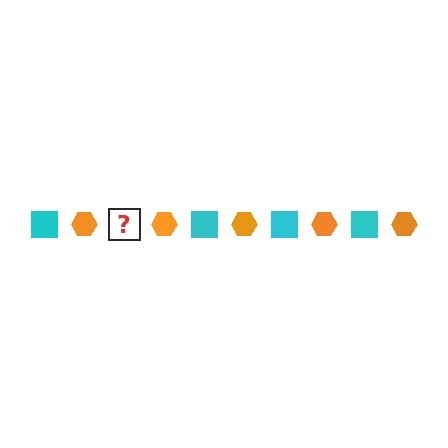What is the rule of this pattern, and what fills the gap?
The rule is that the pattern alternates between cyan square and orange hexagon. The gap should be filled with a cyan square.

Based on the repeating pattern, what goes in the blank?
The blank should be a cyan square.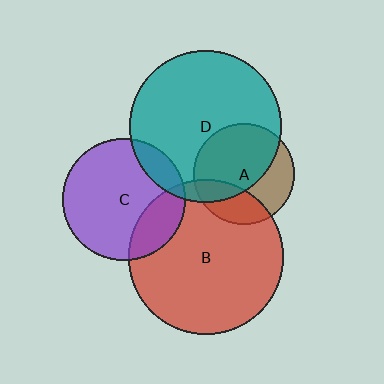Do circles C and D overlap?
Yes.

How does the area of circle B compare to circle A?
Approximately 2.4 times.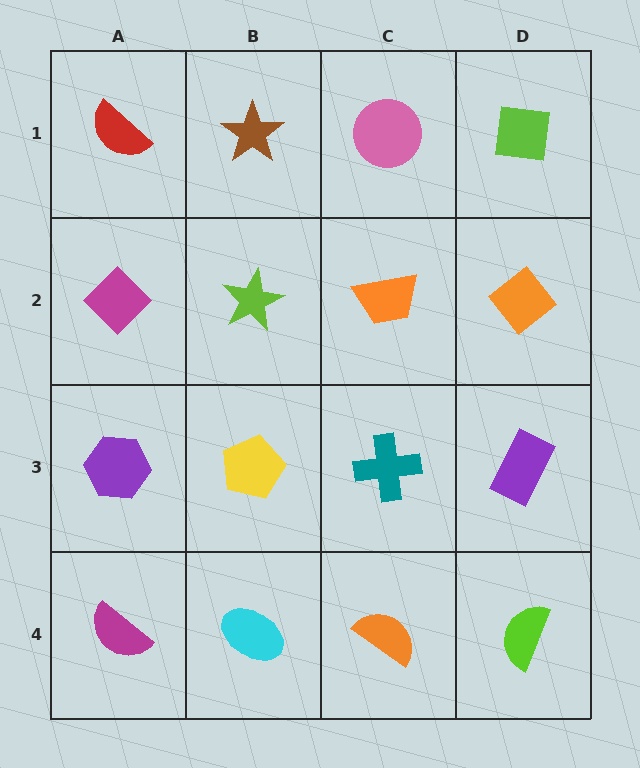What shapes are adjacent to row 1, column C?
An orange trapezoid (row 2, column C), a brown star (row 1, column B), a lime square (row 1, column D).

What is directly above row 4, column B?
A yellow pentagon.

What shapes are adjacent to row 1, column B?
A lime star (row 2, column B), a red semicircle (row 1, column A), a pink circle (row 1, column C).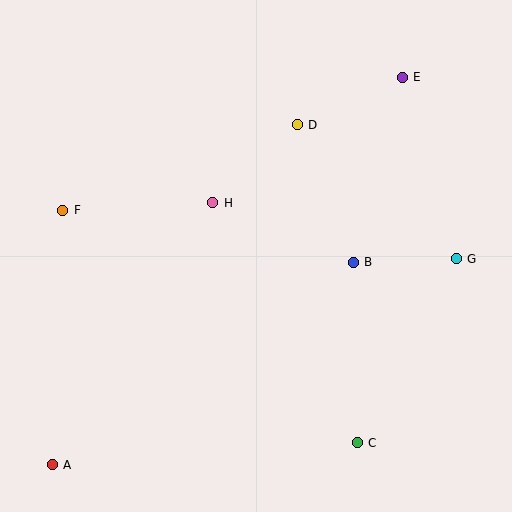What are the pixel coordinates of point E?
Point E is at (402, 77).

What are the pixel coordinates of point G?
Point G is at (456, 259).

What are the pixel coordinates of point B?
Point B is at (353, 262).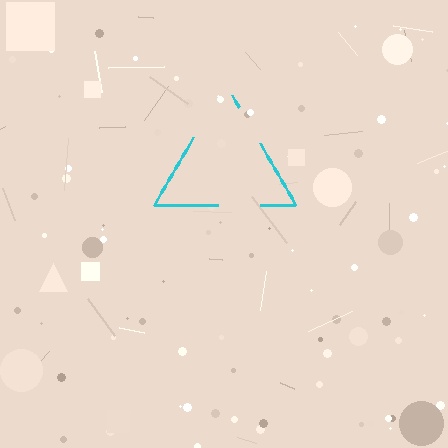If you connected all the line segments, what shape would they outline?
They would outline a triangle.